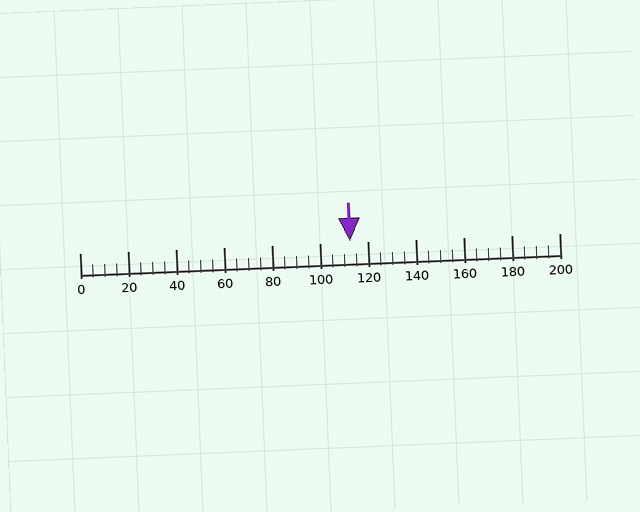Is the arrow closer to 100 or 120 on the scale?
The arrow is closer to 120.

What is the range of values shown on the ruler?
The ruler shows values from 0 to 200.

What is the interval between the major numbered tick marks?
The major tick marks are spaced 20 units apart.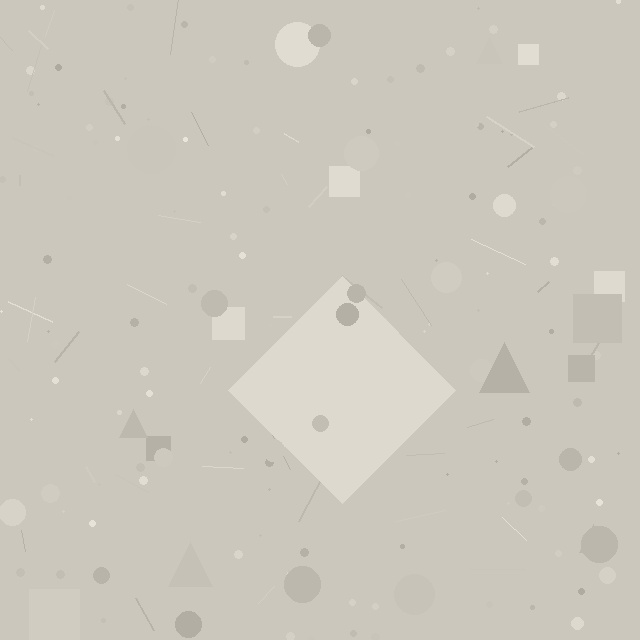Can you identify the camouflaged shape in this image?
The camouflaged shape is a diamond.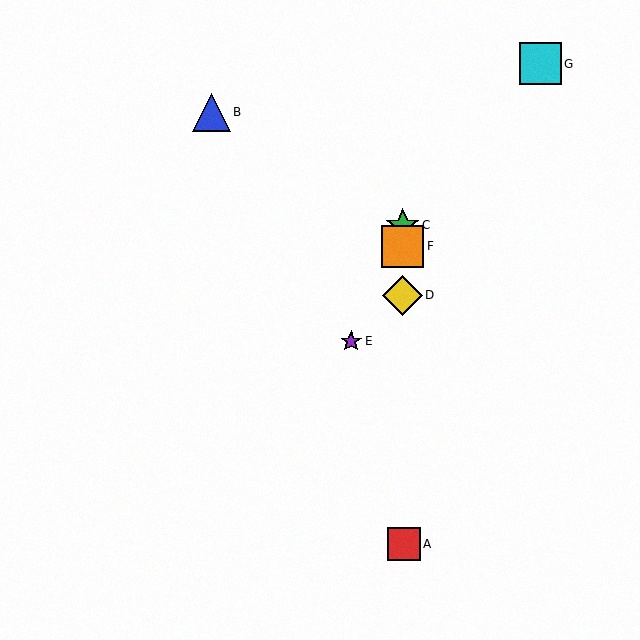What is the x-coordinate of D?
Object D is at x≈403.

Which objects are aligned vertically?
Objects A, C, D, F are aligned vertically.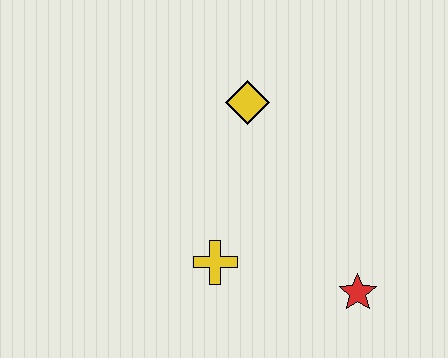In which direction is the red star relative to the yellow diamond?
The red star is below the yellow diamond.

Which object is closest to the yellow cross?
The red star is closest to the yellow cross.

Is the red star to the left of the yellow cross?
No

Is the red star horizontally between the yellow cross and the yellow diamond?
No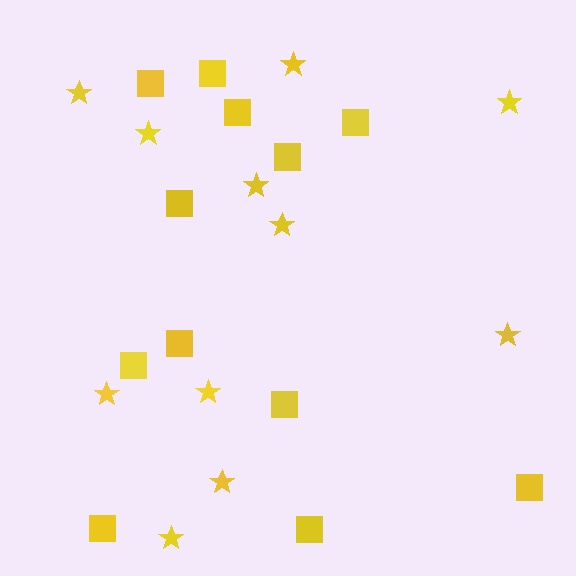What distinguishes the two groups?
There are 2 groups: one group of squares (12) and one group of stars (11).